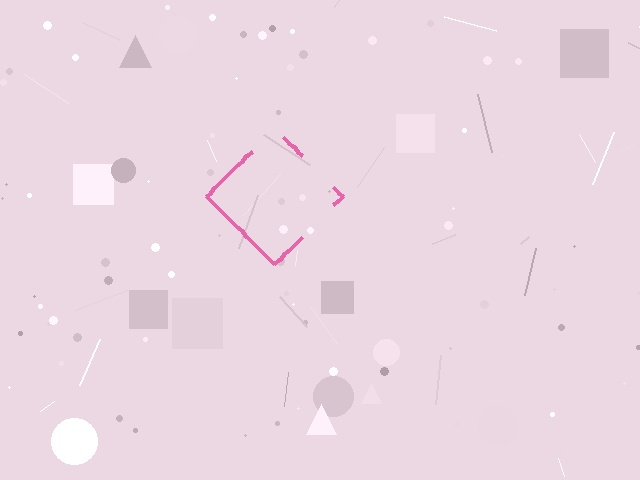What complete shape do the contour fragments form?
The contour fragments form a diamond.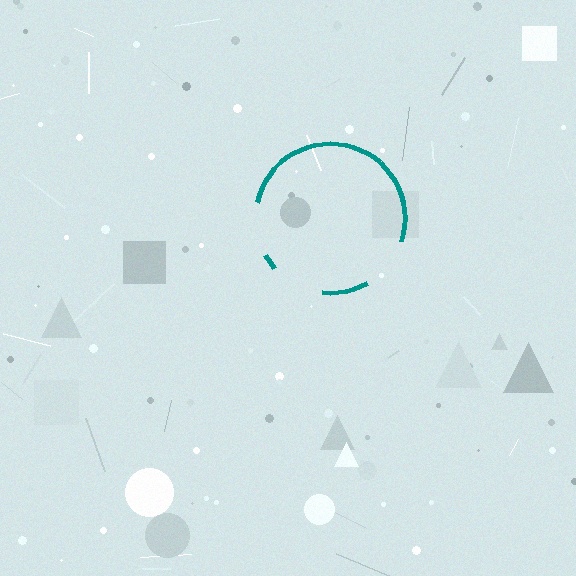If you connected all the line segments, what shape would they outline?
They would outline a circle.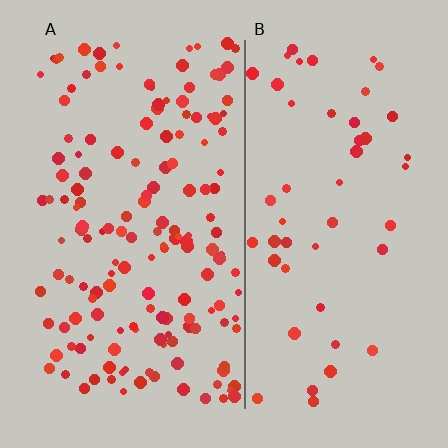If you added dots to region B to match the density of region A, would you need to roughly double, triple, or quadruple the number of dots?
Approximately triple.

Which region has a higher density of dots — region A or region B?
A (the left).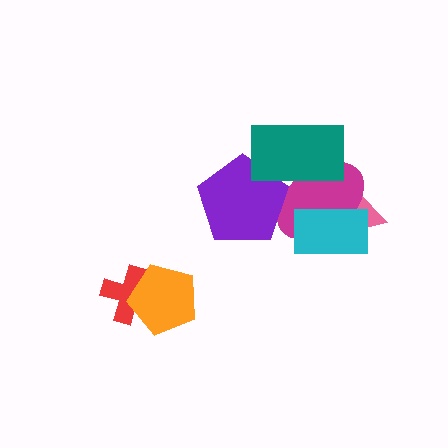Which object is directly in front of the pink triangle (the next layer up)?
The magenta ellipse is directly in front of the pink triangle.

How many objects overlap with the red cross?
1 object overlaps with the red cross.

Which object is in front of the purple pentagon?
The teal rectangle is in front of the purple pentagon.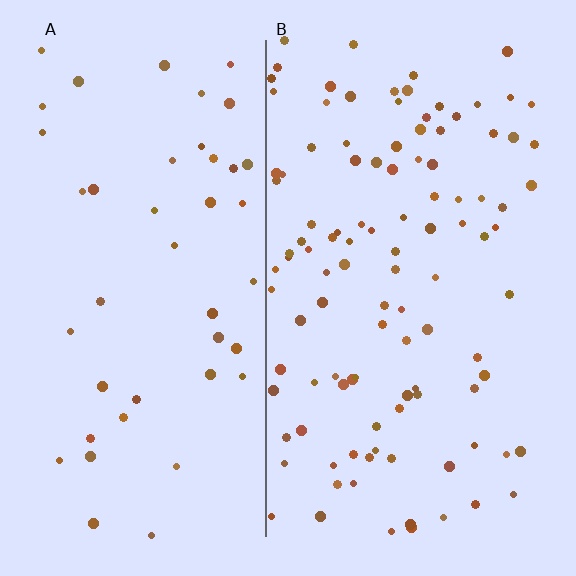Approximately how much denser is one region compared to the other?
Approximately 2.5× — region B over region A.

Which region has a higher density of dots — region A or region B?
B (the right).